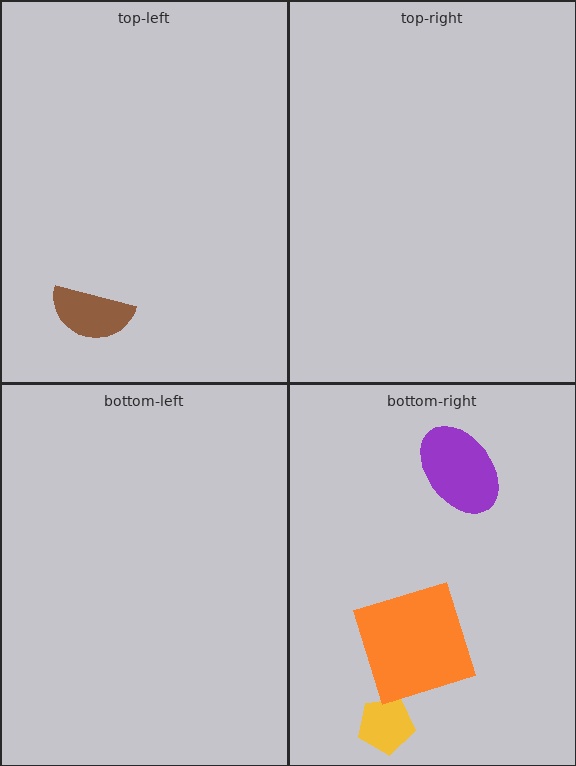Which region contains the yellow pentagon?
The bottom-right region.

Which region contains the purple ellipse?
The bottom-right region.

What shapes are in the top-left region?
The brown semicircle.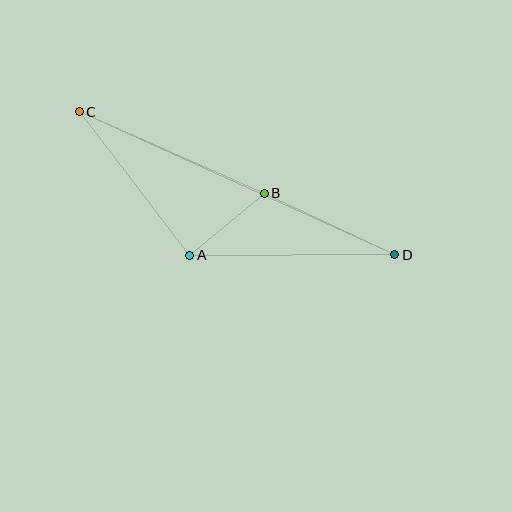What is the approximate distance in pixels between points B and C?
The distance between B and C is approximately 202 pixels.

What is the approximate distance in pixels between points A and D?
The distance between A and D is approximately 205 pixels.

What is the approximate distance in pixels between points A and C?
The distance between A and C is approximately 181 pixels.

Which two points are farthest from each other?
Points C and D are farthest from each other.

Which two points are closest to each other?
Points A and B are closest to each other.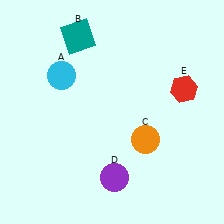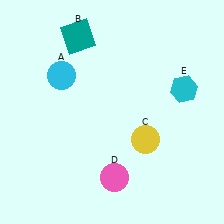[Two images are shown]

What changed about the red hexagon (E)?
In Image 1, E is red. In Image 2, it changed to cyan.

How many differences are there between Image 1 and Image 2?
There are 3 differences between the two images.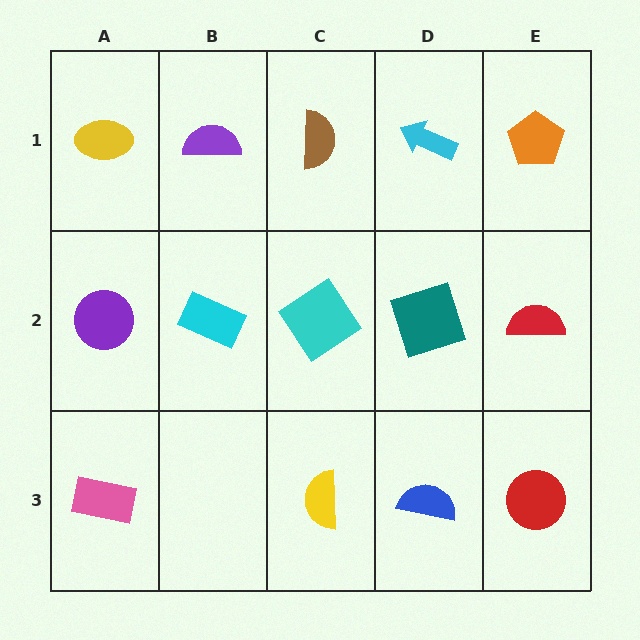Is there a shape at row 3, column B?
No, that cell is empty.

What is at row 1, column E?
An orange pentagon.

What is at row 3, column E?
A red circle.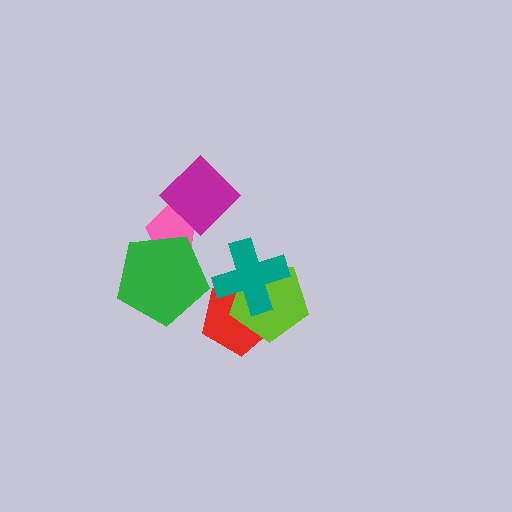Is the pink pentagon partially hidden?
Yes, it is partially covered by another shape.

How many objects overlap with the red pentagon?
2 objects overlap with the red pentagon.